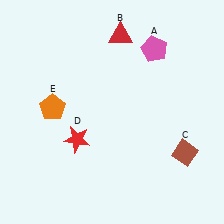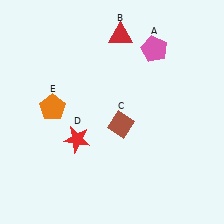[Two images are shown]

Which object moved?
The brown diamond (C) moved left.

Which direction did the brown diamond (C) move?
The brown diamond (C) moved left.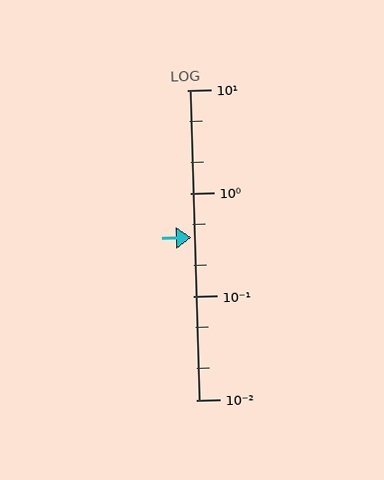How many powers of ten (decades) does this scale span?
The scale spans 3 decades, from 0.01 to 10.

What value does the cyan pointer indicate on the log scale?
The pointer indicates approximately 0.37.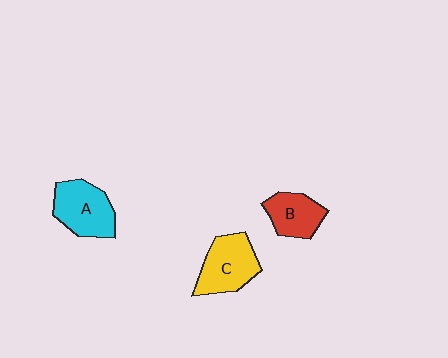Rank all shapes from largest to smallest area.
From largest to smallest: C (yellow), A (cyan), B (red).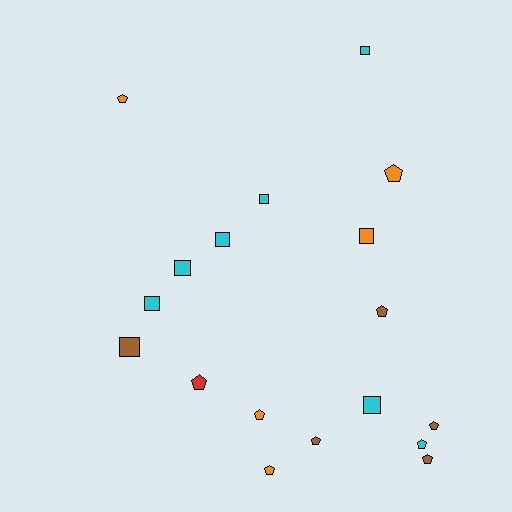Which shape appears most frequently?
Pentagon, with 10 objects.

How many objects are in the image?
There are 18 objects.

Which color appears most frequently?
Cyan, with 7 objects.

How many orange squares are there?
There is 1 orange square.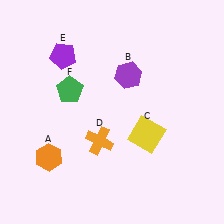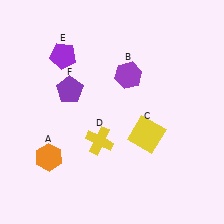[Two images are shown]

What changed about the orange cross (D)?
In Image 1, D is orange. In Image 2, it changed to yellow.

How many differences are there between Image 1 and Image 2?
There are 2 differences between the two images.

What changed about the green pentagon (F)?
In Image 1, F is green. In Image 2, it changed to purple.